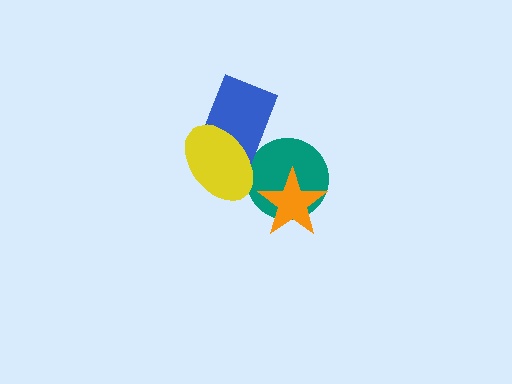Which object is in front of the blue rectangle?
The yellow ellipse is in front of the blue rectangle.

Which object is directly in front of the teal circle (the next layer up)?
The orange star is directly in front of the teal circle.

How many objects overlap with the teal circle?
3 objects overlap with the teal circle.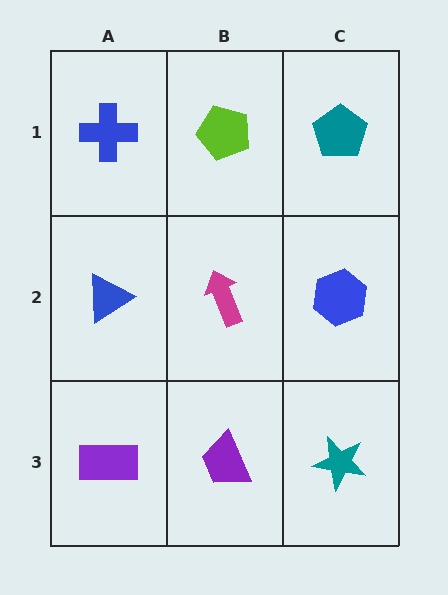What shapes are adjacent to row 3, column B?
A magenta arrow (row 2, column B), a purple rectangle (row 3, column A), a teal star (row 3, column C).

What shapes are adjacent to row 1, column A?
A blue triangle (row 2, column A), a lime pentagon (row 1, column B).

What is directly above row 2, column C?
A teal pentagon.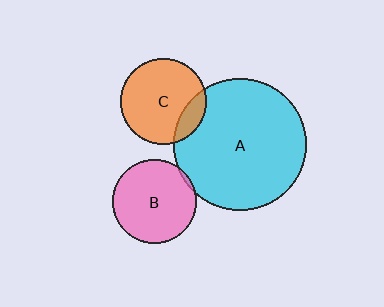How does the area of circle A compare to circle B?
Approximately 2.5 times.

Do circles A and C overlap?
Yes.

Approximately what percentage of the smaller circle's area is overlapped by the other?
Approximately 15%.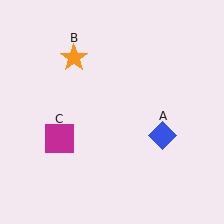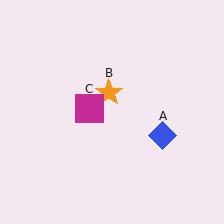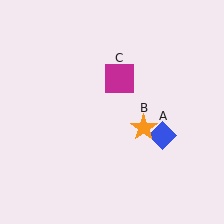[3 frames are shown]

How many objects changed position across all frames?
2 objects changed position: orange star (object B), magenta square (object C).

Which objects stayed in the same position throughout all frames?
Blue diamond (object A) remained stationary.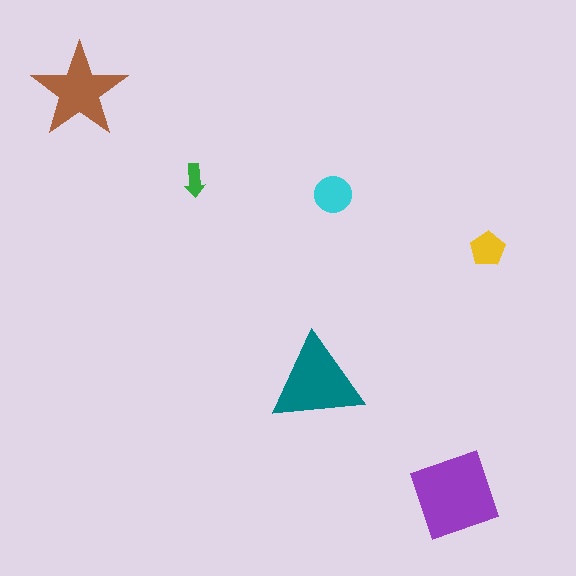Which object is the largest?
The purple square.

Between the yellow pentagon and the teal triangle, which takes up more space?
The teal triangle.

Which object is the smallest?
The green arrow.